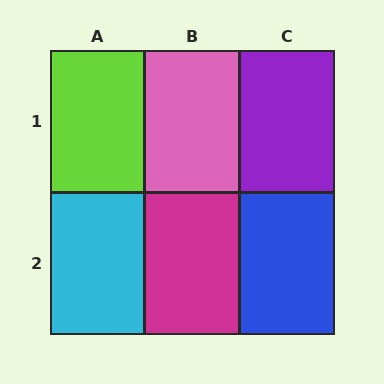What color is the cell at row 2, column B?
Magenta.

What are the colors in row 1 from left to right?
Lime, pink, purple.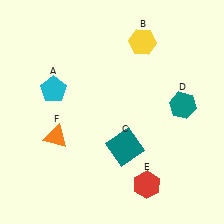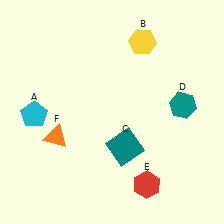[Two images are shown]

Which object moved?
The cyan pentagon (A) moved down.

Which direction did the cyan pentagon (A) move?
The cyan pentagon (A) moved down.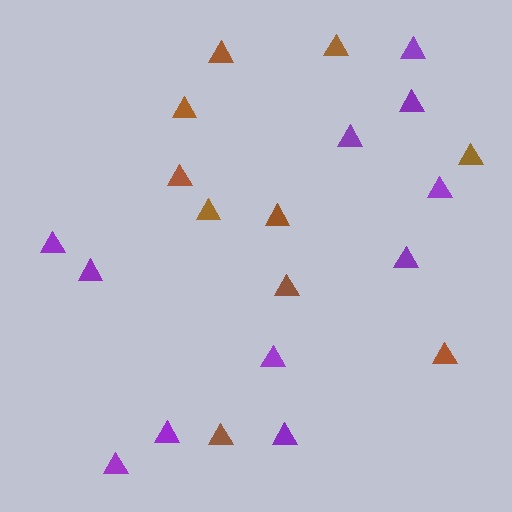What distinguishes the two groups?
There are 2 groups: one group of brown triangles (10) and one group of purple triangles (11).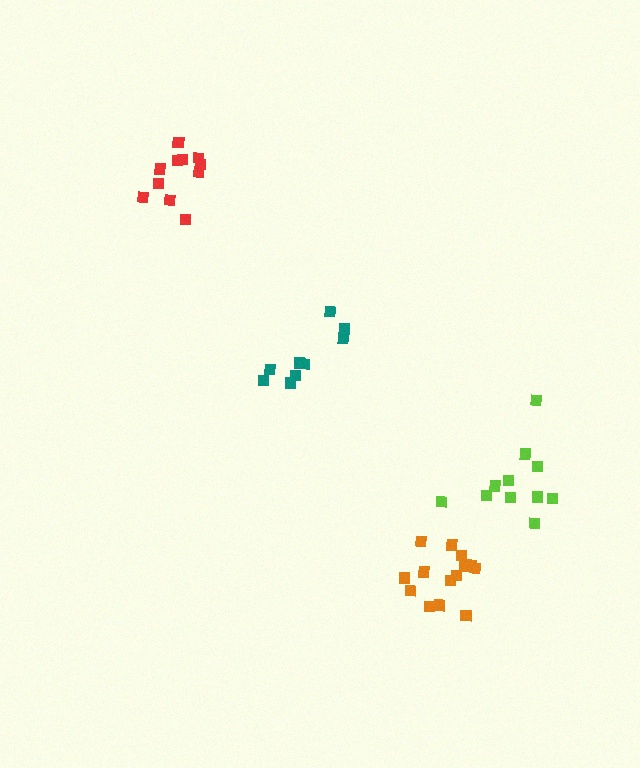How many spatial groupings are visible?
There are 4 spatial groupings.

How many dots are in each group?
Group 1: 11 dots, Group 2: 14 dots, Group 3: 9 dots, Group 4: 11 dots (45 total).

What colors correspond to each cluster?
The clusters are colored: red, orange, teal, lime.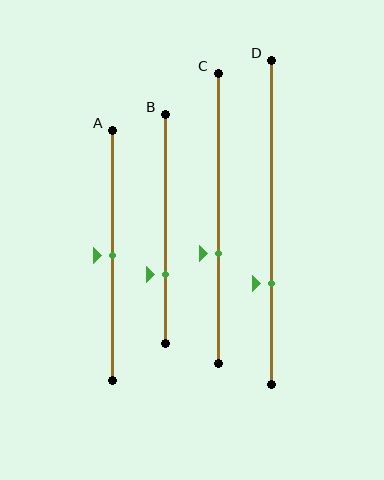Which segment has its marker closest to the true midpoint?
Segment A has its marker closest to the true midpoint.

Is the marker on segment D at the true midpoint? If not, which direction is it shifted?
No, the marker on segment D is shifted downward by about 19% of the segment length.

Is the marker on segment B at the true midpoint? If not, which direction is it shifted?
No, the marker on segment B is shifted downward by about 20% of the segment length.